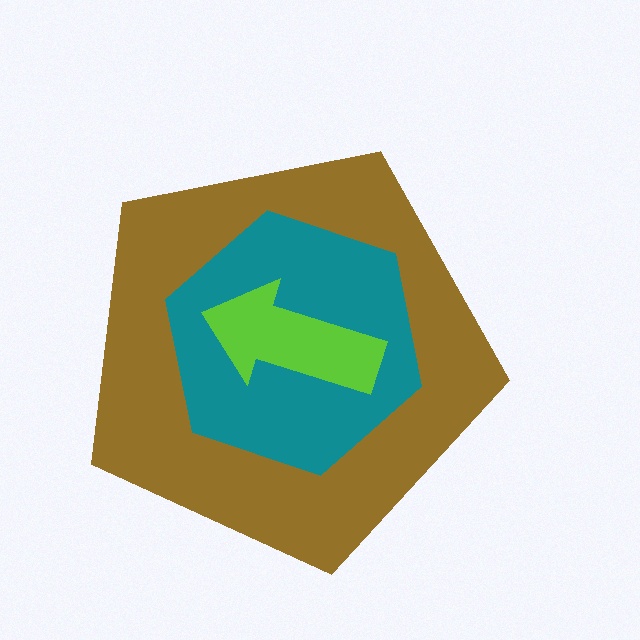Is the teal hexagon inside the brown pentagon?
Yes.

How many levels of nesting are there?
3.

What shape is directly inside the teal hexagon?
The lime arrow.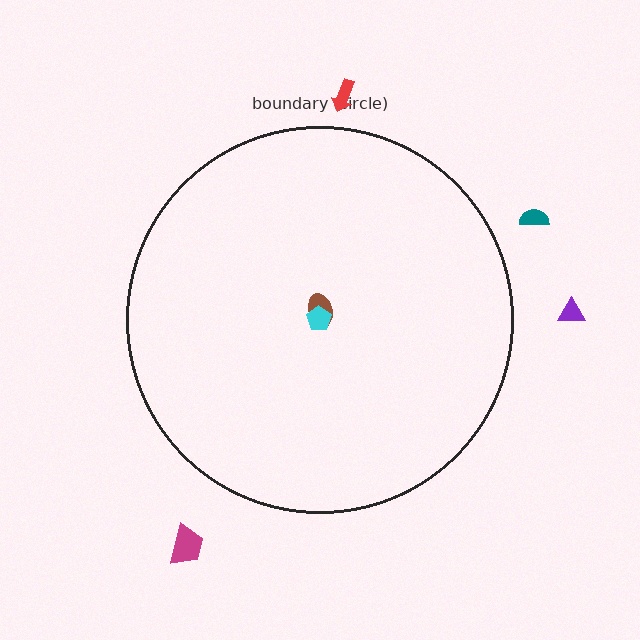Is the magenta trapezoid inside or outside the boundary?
Outside.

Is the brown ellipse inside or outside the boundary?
Inside.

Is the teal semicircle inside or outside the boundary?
Outside.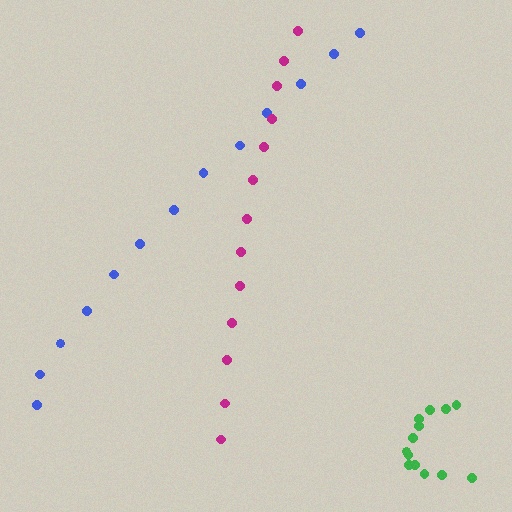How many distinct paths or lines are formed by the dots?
There are 3 distinct paths.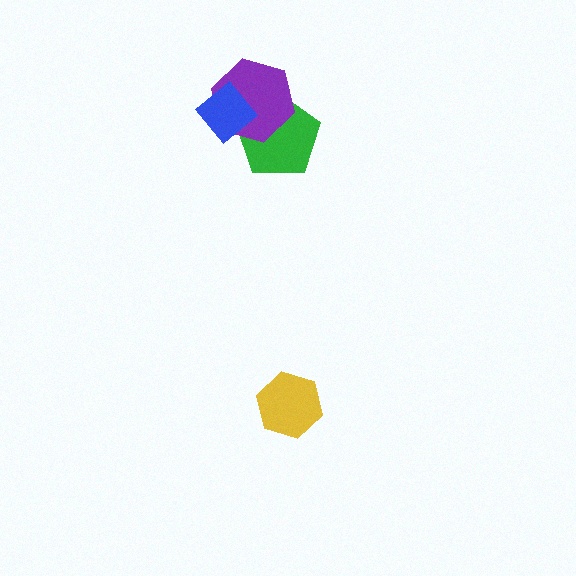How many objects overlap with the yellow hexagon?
0 objects overlap with the yellow hexagon.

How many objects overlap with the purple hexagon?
2 objects overlap with the purple hexagon.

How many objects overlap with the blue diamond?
2 objects overlap with the blue diamond.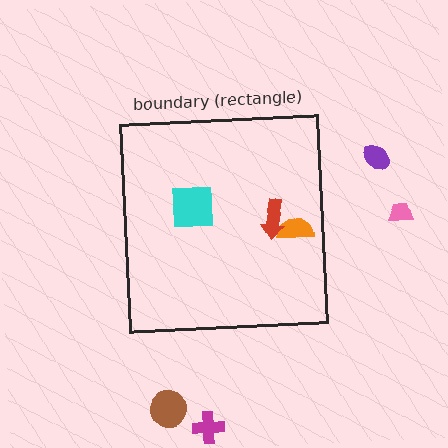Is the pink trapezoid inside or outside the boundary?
Outside.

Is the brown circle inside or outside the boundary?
Outside.